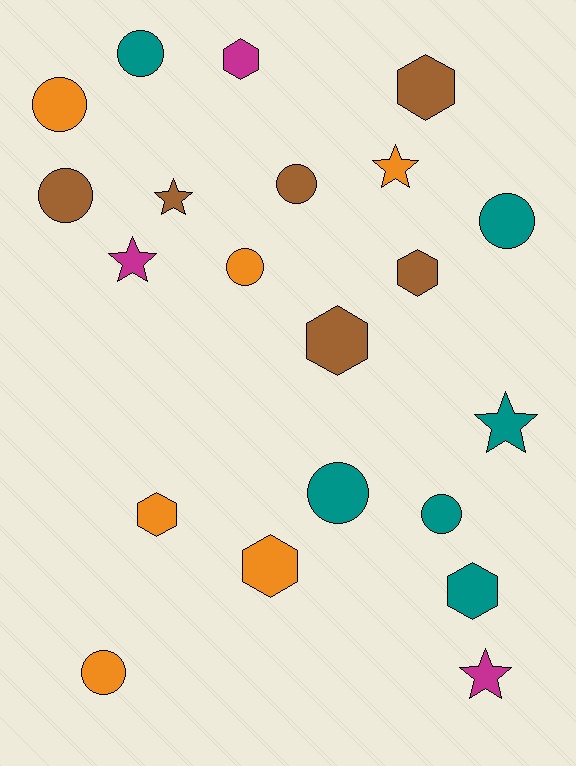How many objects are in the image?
There are 21 objects.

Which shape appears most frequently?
Circle, with 9 objects.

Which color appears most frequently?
Orange, with 6 objects.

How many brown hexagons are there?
There are 3 brown hexagons.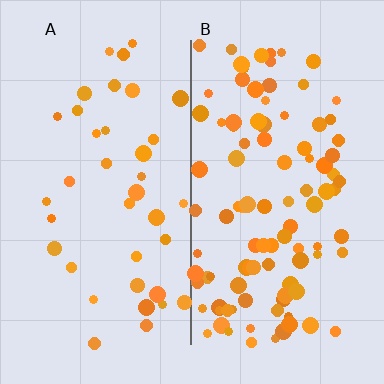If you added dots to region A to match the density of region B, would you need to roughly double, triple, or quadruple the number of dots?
Approximately triple.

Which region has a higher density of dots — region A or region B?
B (the right).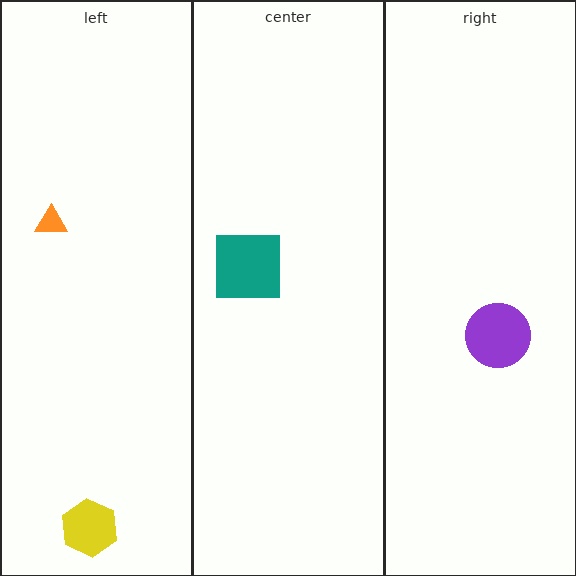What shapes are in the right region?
The purple circle.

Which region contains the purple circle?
The right region.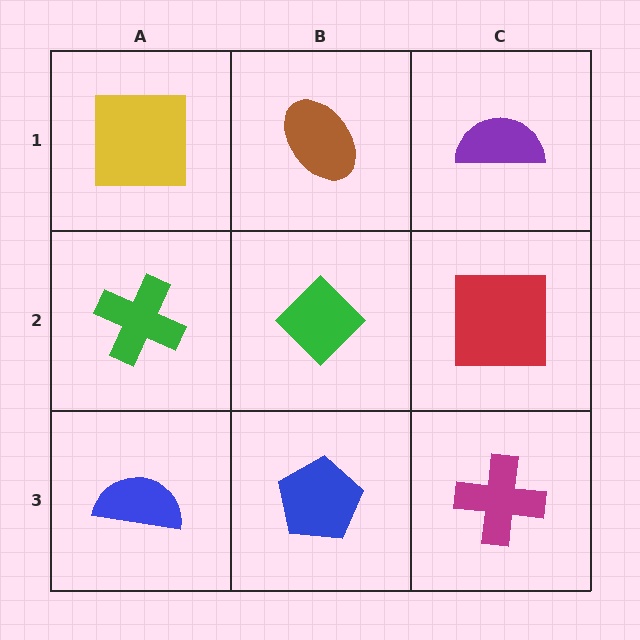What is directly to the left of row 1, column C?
A brown ellipse.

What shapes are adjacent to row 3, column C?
A red square (row 2, column C), a blue pentagon (row 3, column B).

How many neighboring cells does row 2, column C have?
3.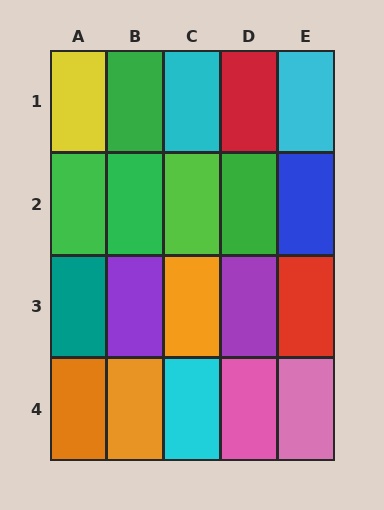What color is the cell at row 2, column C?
Lime.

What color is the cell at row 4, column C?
Cyan.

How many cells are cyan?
3 cells are cyan.